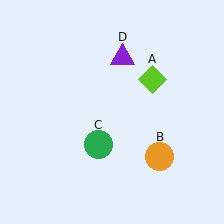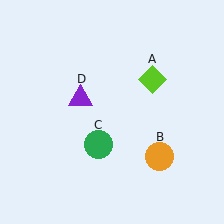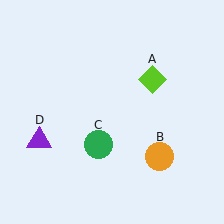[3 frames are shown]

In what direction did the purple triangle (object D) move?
The purple triangle (object D) moved down and to the left.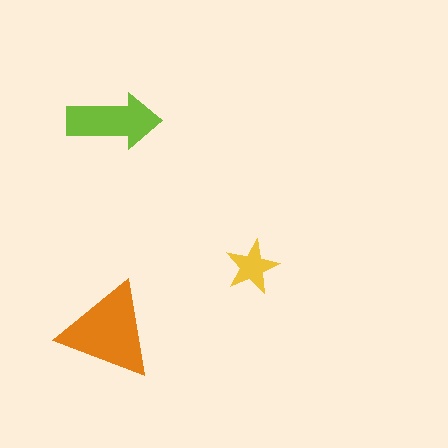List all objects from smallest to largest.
The yellow star, the lime arrow, the orange triangle.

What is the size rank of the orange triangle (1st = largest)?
1st.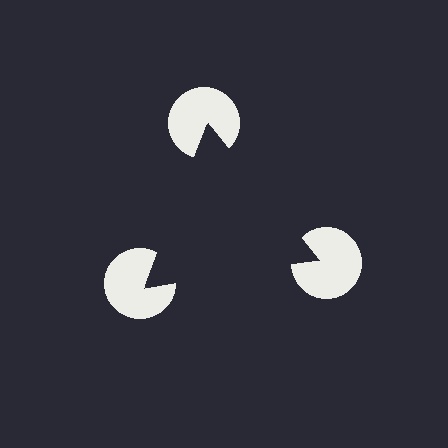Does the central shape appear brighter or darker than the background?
It typically appears slightly darker than the background, even though no actual brightness change is drawn.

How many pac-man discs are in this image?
There are 3 — one at each vertex of the illusory triangle.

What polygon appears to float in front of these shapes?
An illusory triangle — its edges are inferred from the aligned wedge cuts in the pac-man discs, not physically drawn.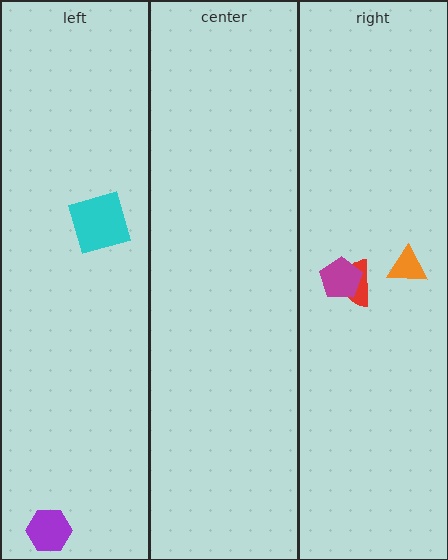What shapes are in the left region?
The cyan square, the purple hexagon.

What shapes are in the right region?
The orange triangle, the red semicircle, the magenta pentagon.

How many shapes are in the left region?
2.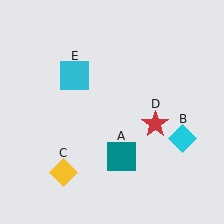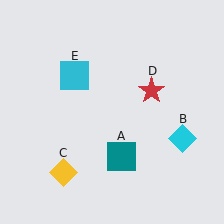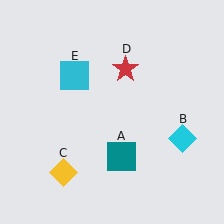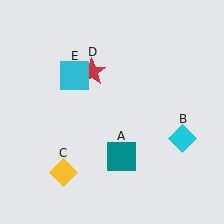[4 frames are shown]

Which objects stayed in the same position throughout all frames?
Teal square (object A) and cyan diamond (object B) and yellow diamond (object C) and cyan square (object E) remained stationary.